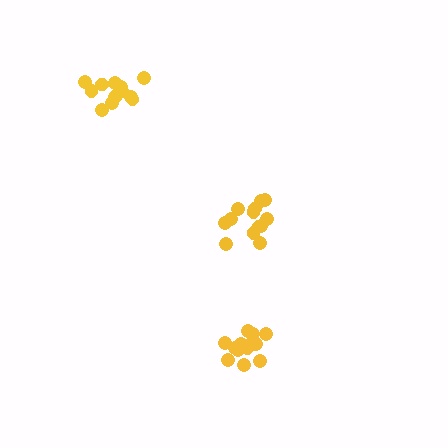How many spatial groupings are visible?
There are 3 spatial groupings.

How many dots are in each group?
Group 1: 13 dots, Group 2: 13 dots, Group 3: 13 dots (39 total).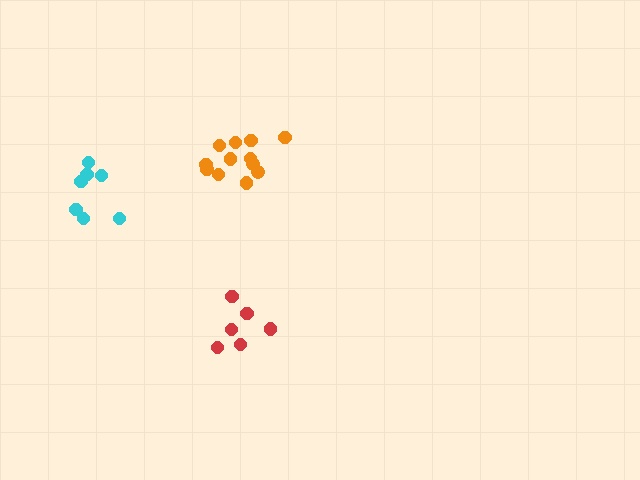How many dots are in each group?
Group 1: 7 dots, Group 2: 6 dots, Group 3: 12 dots (25 total).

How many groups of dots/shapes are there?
There are 3 groups.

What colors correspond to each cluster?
The clusters are colored: cyan, red, orange.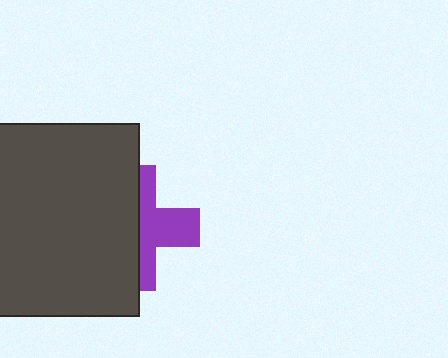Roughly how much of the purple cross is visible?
About half of it is visible (roughly 45%).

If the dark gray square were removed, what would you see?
You would see the complete purple cross.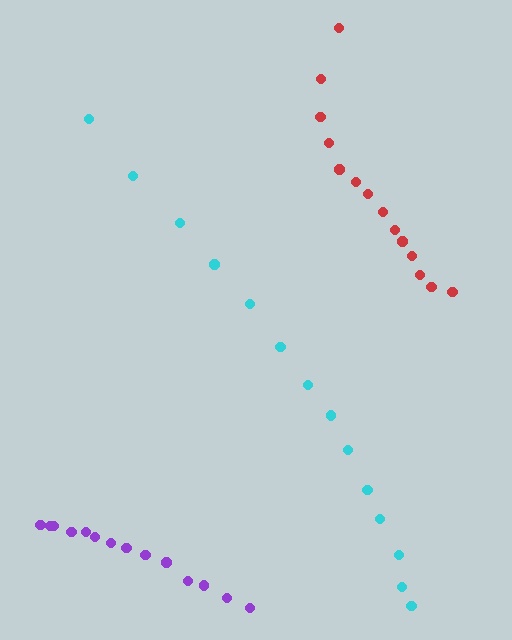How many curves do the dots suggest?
There are 3 distinct paths.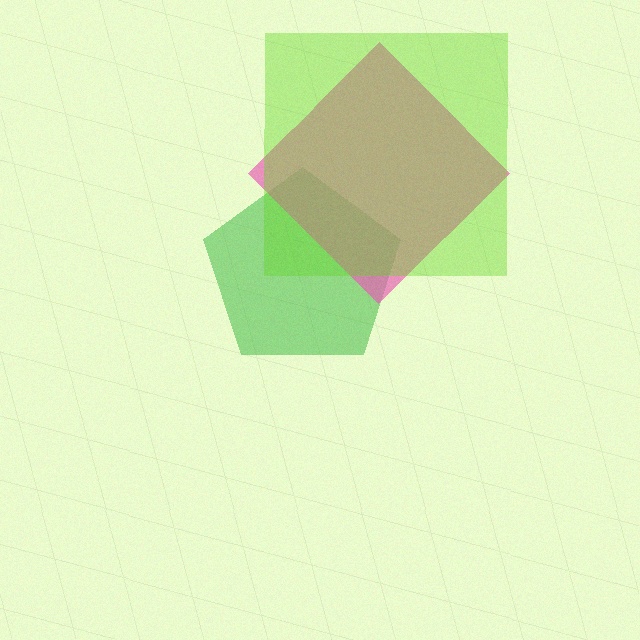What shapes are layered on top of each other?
The layered shapes are: a green pentagon, a pink diamond, a lime square.